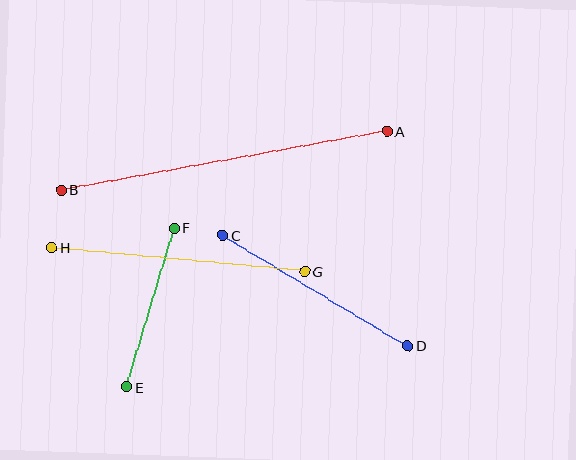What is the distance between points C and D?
The distance is approximately 216 pixels.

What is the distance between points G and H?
The distance is approximately 254 pixels.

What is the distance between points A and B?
The distance is approximately 330 pixels.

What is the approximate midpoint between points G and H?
The midpoint is at approximately (178, 259) pixels.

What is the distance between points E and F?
The distance is approximately 166 pixels.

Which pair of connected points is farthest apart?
Points A and B are farthest apart.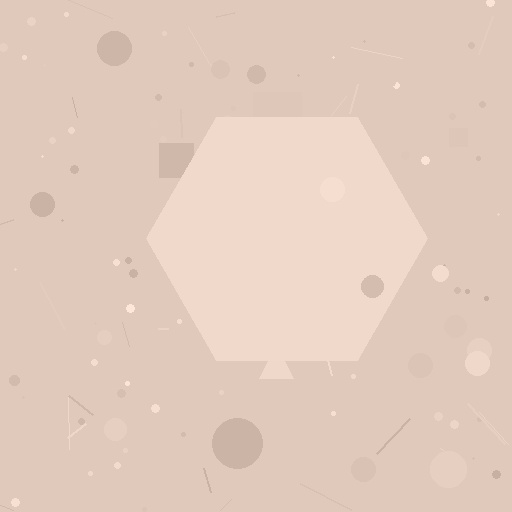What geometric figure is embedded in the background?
A hexagon is embedded in the background.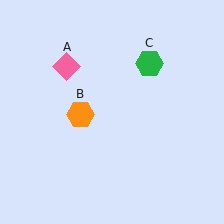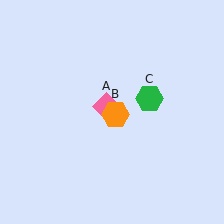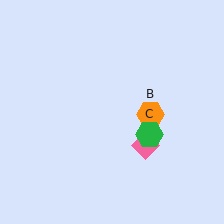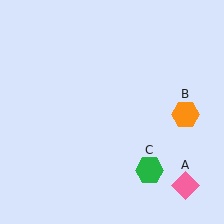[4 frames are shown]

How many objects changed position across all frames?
3 objects changed position: pink diamond (object A), orange hexagon (object B), green hexagon (object C).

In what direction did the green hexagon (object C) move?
The green hexagon (object C) moved down.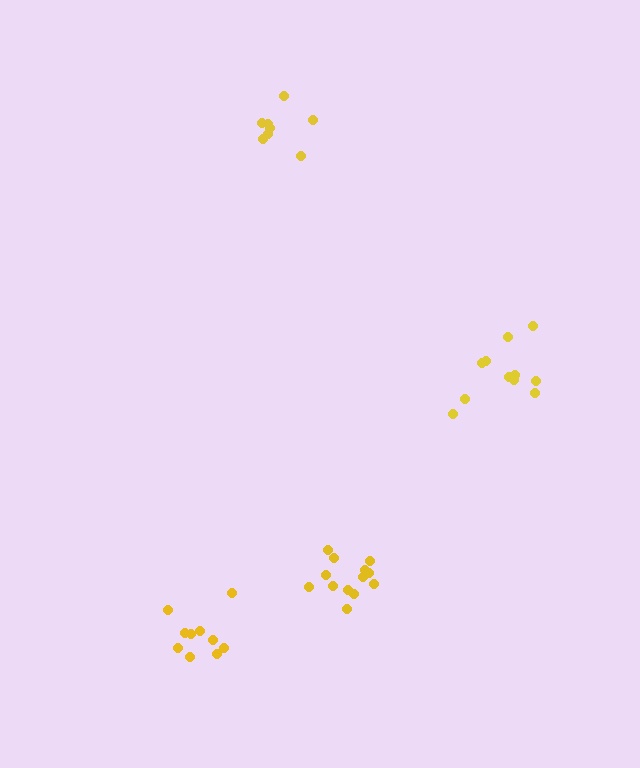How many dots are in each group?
Group 1: 10 dots, Group 2: 8 dots, Group 3: 13 dots, Group 4: 11 dots (42 total).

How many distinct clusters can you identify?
There are 4 distinct clusters.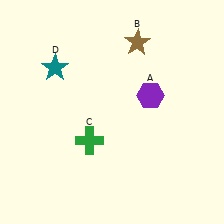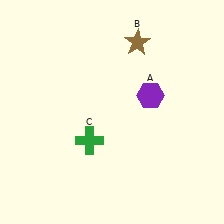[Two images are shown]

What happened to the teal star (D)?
The teal star (D) was removed in Image 2. It was in the top-left area of Image 1.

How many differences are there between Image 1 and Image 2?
There is 1 difference between the two images.